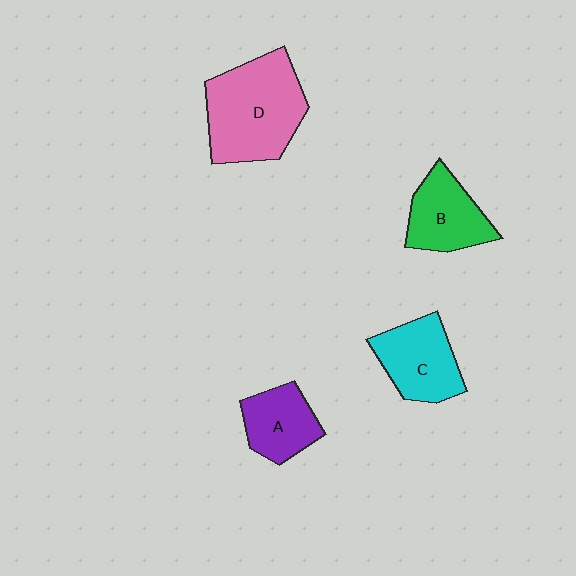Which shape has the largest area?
Shape D (pink).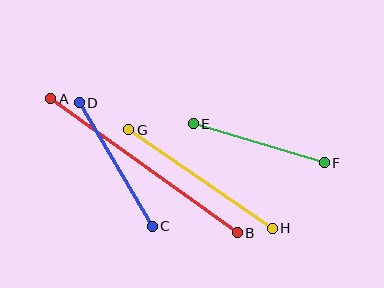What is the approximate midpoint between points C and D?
The midpoint is at approximately (116, 164) pixels.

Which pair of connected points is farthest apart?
Points A and B are farthest apart.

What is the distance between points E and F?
The distance is approximately 137 pixels.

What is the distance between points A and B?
The distance is approximately 229 pixels.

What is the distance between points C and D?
The distance is approximately 144 pixels.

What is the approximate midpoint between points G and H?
The midpoint is at approximately (200, 179) pixels.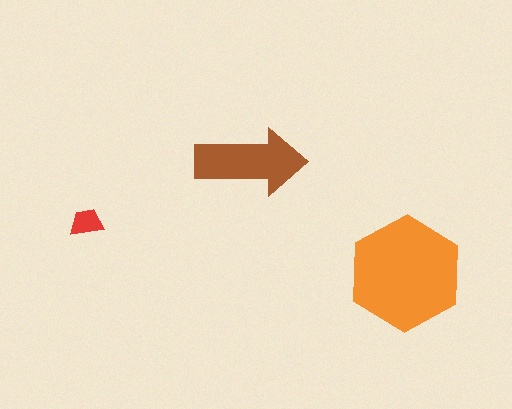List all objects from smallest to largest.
The red trapezoid, the brown arrow, the orange hexagon.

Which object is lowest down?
The orange hexagon is bottommost.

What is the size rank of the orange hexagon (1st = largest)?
1st.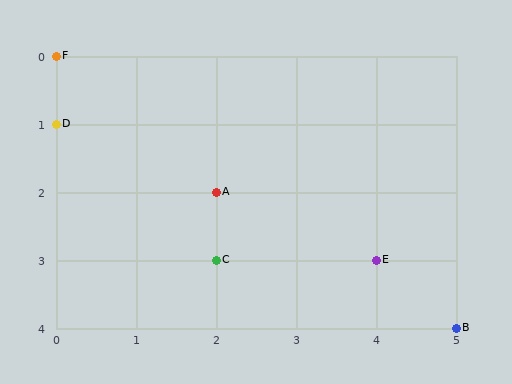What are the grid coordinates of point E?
Point E is at grid coordinates (4, 3).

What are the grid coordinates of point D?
Point D is at grid coordinates (0, 1).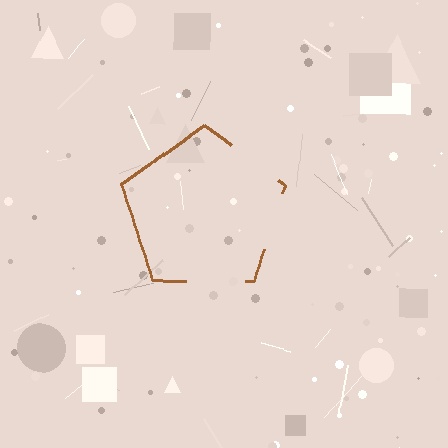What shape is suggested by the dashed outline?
The dashed outline suggests a pentagon.